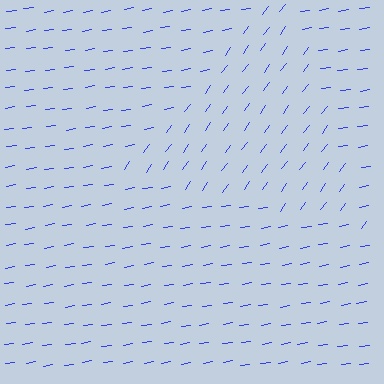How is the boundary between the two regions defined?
The boundary is defined purely by a change in line orientation (approximately 45 degrees difference). All lines are the same color and thickness.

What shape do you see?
I see a triangle.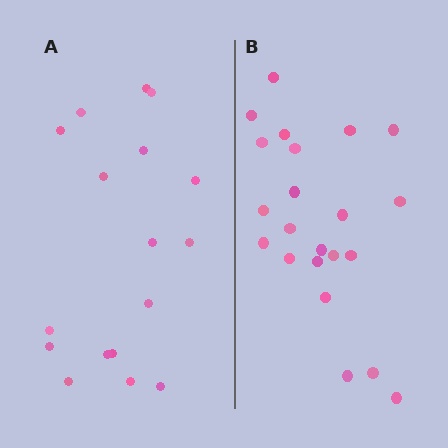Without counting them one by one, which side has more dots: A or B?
Region B (the right region) has more dots.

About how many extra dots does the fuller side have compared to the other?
Region B has about 5 more dots than region A.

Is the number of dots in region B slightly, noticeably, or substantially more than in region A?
Region B has noticeably more, but not dramatically so. The ratio is roughly 1.3 to 1.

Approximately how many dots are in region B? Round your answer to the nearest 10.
About 20 dots. (The exact count is 22, which rounds to 20.)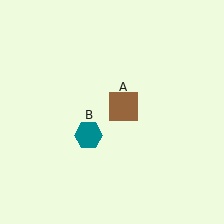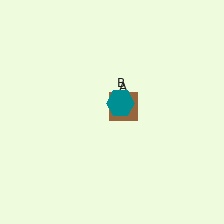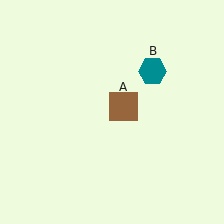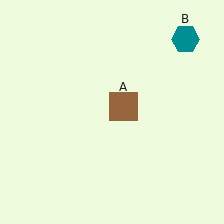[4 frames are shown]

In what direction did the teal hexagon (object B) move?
The teal hexagon (object B) moved up and to the right.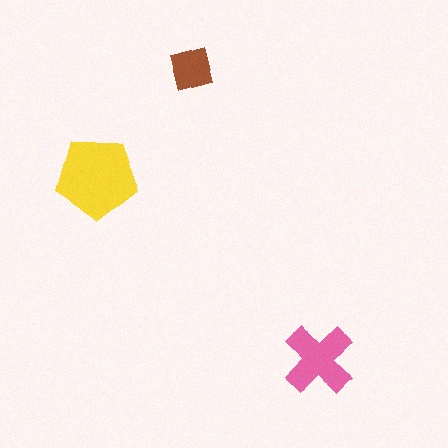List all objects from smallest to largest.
The brown square, the pink cross, the yellow pentagon.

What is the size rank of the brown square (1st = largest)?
3rd.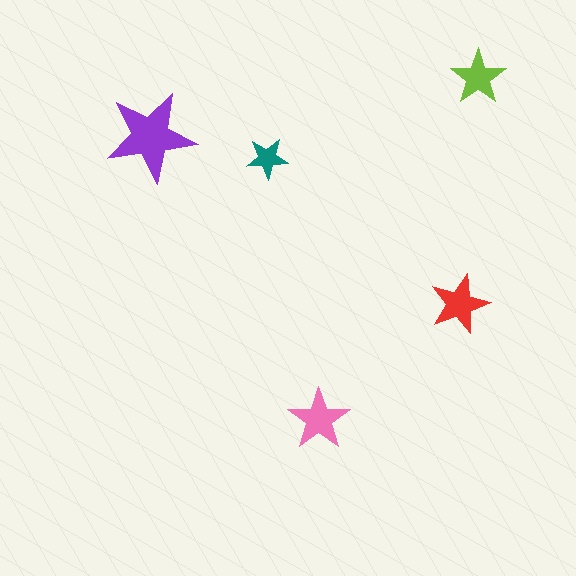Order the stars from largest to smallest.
the purple one, the pink one, the red one, the lime one, the teal one.